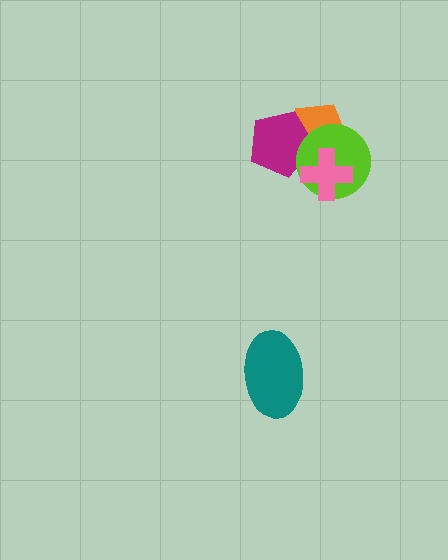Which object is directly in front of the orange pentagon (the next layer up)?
The magenta pentagon is directly in front of the orange pentagon.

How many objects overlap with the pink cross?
2 objects overlap with the pink cross.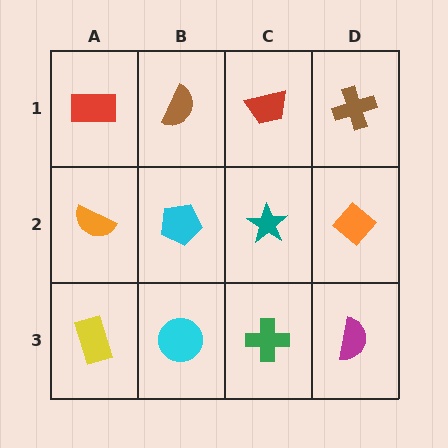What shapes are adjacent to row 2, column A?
A red rectangle (row 1, column A), a yellow rectangle (row 3, column A), a cyan pentagon (row 2, column B).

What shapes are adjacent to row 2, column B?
A brown semicircle (row 1, column B), a cyan circle (row 3, column B), an orange semicircle (row 2, column A), a teal star (row 2, column C).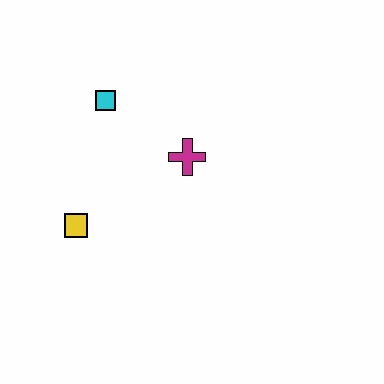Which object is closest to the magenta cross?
The cyan square is closest to the magenta cross.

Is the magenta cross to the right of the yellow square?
Yes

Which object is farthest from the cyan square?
The yellow square is farthest from the cyan square.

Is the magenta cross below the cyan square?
Yes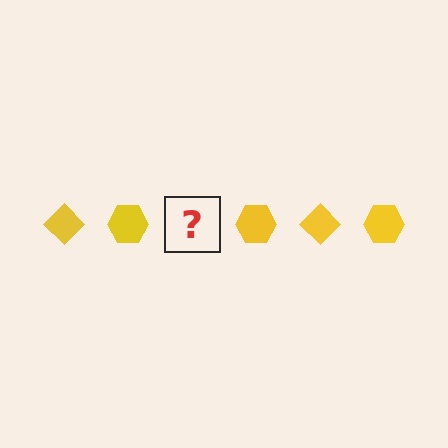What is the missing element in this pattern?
The missing element is a yellow diamond.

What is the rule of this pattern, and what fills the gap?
The rule is that the pattern cycles through diamond, hexagon shapes in yellow. The gap should be filled with a yellow diamond.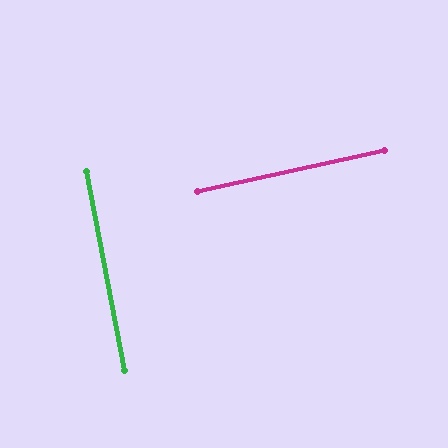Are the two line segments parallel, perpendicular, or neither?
Perpendicular — they meet at approximately 88°.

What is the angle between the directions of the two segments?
Approximately 88 degrees.